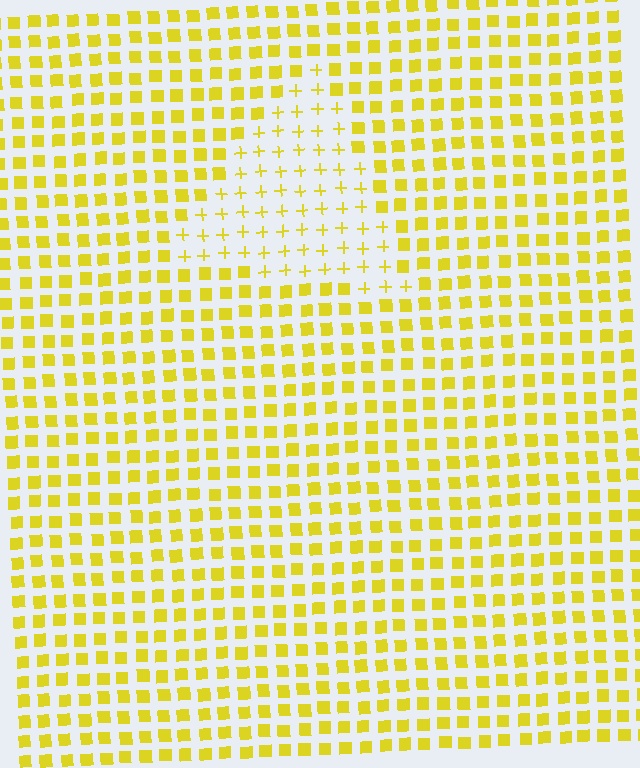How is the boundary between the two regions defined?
The boundary is defined by a change in element shape: plus signs inside vs. squares outside. All elements share the same color and spacing.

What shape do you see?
I see a triangle.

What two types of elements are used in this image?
The image uses plus signs inside the triangle region and squares outside it.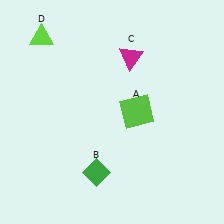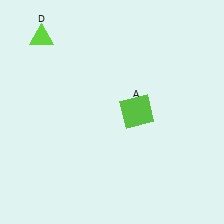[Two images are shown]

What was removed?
The green diamond (B), the magenta triangle (C) were removed in Image 2.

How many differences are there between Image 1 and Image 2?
There are 2 differences between the two images.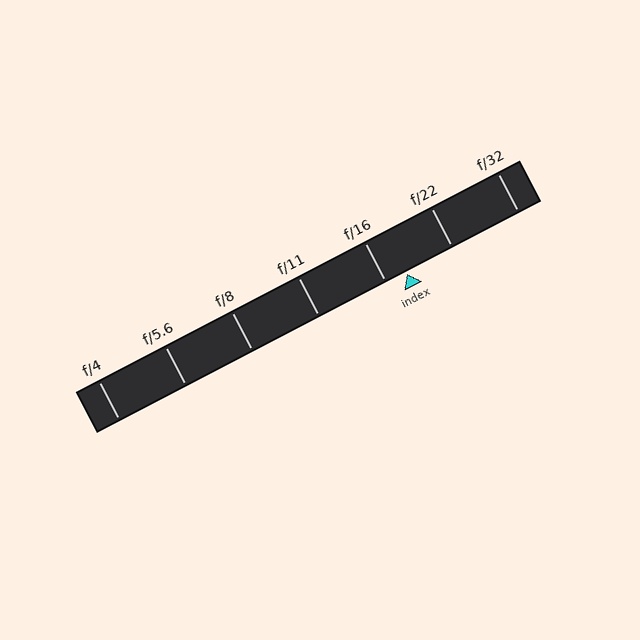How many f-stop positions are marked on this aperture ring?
There are 7 f-stop positions marked.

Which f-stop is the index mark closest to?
The index mark is closest to f/16.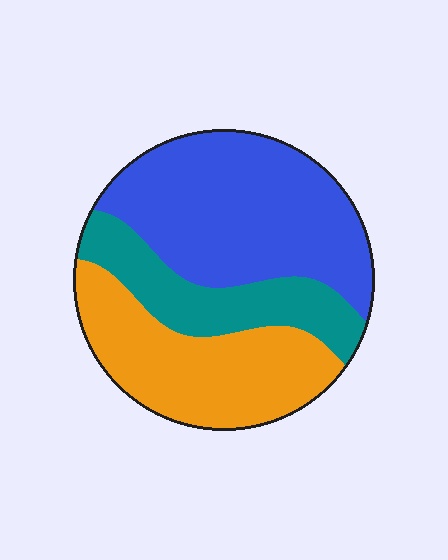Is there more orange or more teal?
Orange.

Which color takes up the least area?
Teal, at roughly 20%.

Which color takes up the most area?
Blue, at roughly 45%.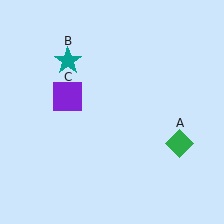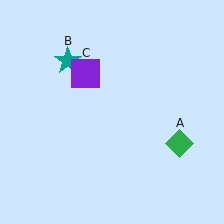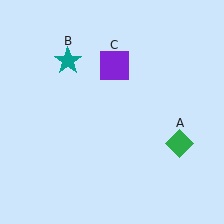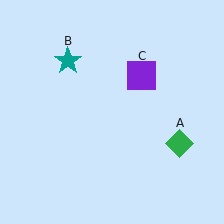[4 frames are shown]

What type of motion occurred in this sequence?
The purple square (object C) rotated clockwise around the center of the scene.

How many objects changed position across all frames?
1 object changed position: purple square (object C).